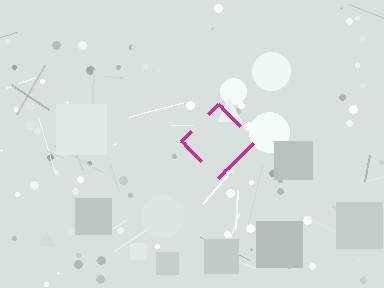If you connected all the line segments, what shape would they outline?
They would outline a diamond.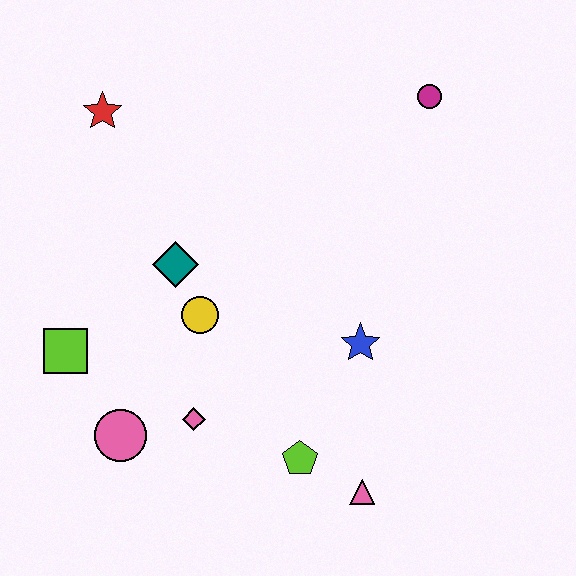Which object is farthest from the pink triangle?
The red star is farthest from the pink triangle.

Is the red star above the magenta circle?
No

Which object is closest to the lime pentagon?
The pink triangle is closest to the lime pentagon.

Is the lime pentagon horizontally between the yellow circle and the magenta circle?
Yes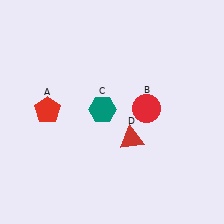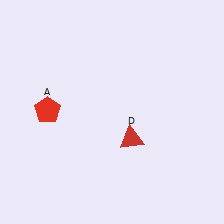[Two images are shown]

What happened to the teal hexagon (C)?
The teal hexagon (C) was removed in Image 2. It was in the top-left area of Image 1.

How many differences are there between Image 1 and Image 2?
There are 2 differences between the two images.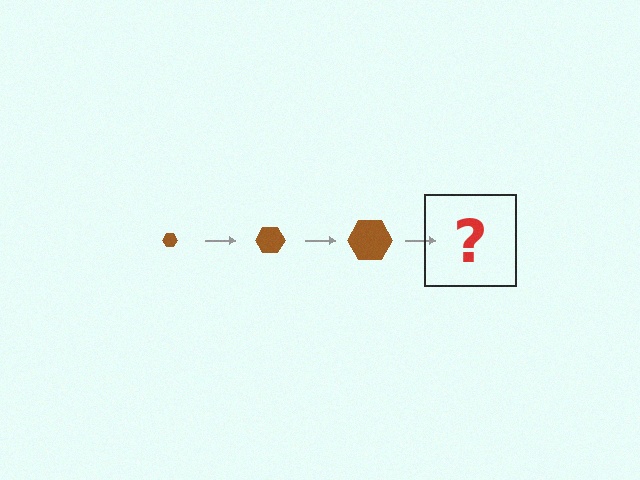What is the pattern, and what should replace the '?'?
The pattern is that the hexagon gets progressively larger each step. The '?' should be a brown hexagon, larger than the previous one.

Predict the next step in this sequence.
The next step is a brown hexagon, larger than the previous one.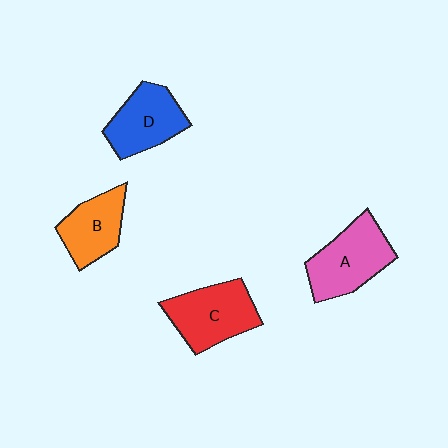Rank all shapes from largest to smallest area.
From largest to smallest: A (pink), C (red), D (blue), B (orange).